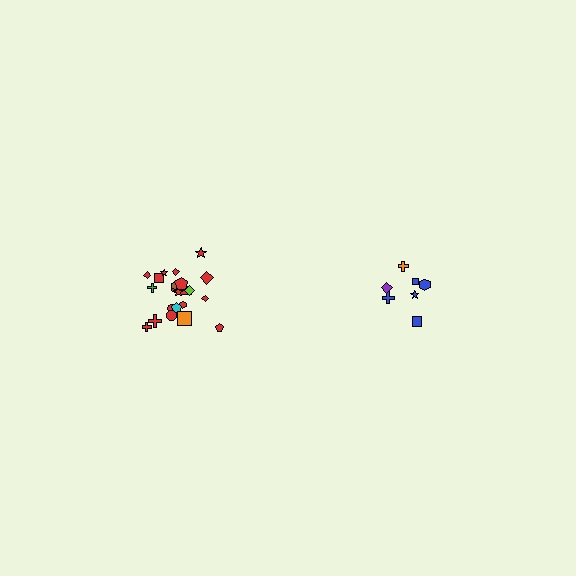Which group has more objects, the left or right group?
The left group.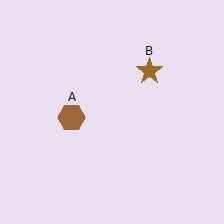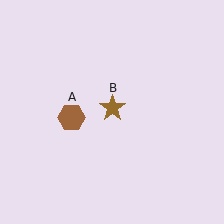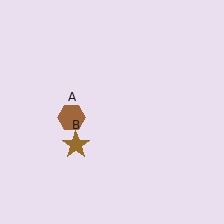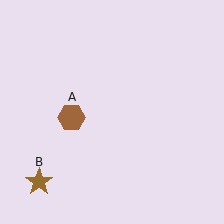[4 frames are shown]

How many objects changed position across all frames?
1 object changed position: brown star (object B).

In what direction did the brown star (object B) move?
The brown star (object B) moved down and to the left.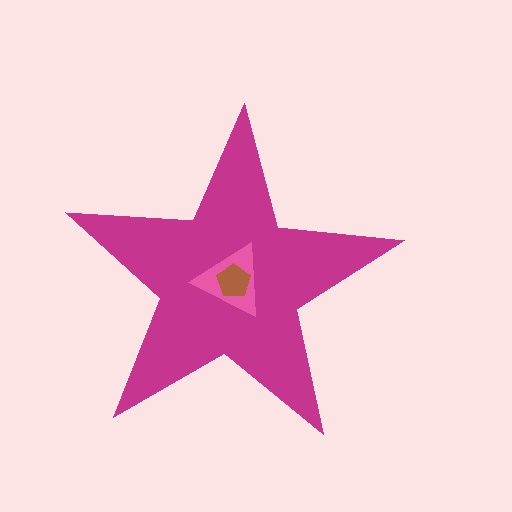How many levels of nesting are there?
3.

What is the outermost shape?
The magenta star.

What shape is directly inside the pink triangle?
The brown pentagon.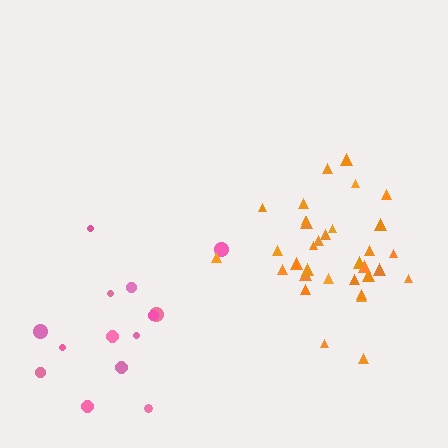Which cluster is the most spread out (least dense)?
Pink.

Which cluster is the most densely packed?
Orange.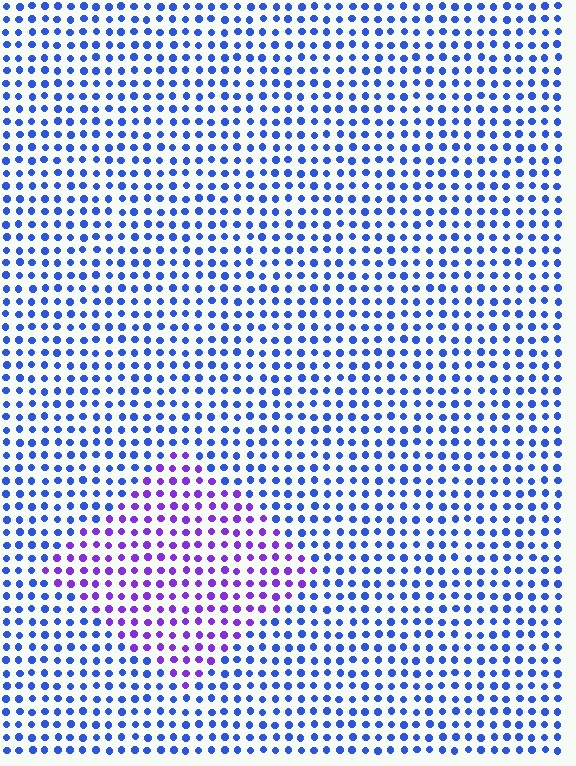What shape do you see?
I see a diamond.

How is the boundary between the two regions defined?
The boundary is defined purely by a slight shift in hue (about 45 degrees). Spacing, size, and orientation are identical on both sides.